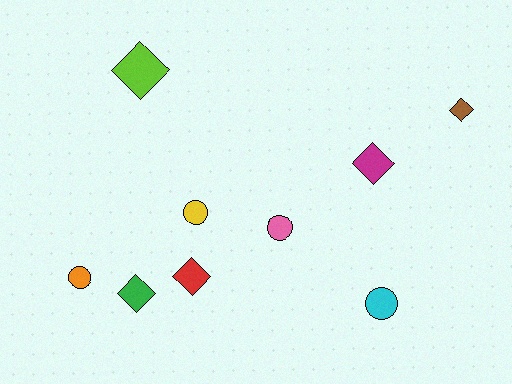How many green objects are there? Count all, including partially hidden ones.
There is 1 green object.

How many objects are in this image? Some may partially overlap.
There are 9 objects.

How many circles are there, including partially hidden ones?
There are 4 circles.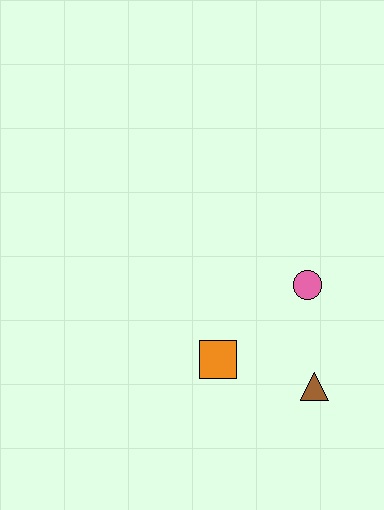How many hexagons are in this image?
There are no hexagons.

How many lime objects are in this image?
There are no lime objects.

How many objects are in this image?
There are 3 objects.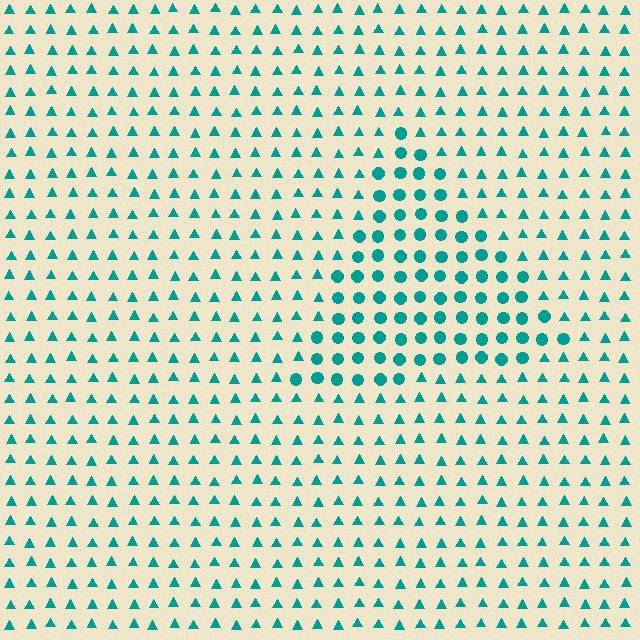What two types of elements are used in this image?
The image uses circles inside the triangle region and triangles outside it.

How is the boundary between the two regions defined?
The boundary is defined by a change in element shape: circles inside vs. triangles outside. All elements share the same color and spacing.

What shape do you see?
I see a triangle.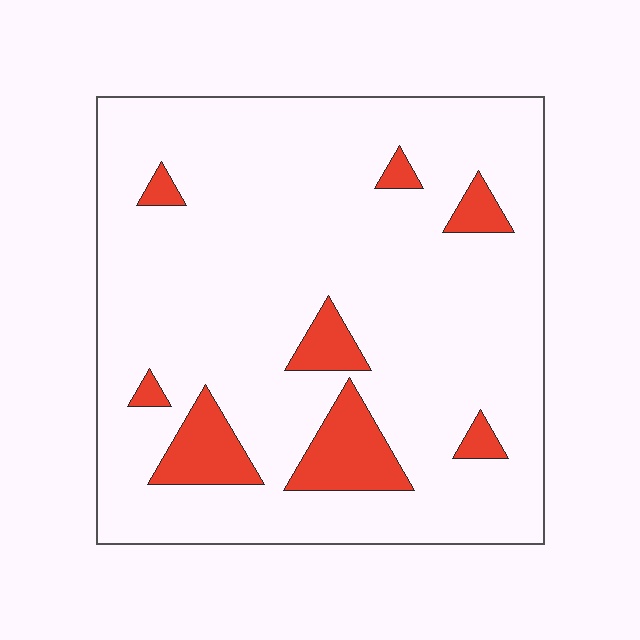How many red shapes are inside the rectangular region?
8.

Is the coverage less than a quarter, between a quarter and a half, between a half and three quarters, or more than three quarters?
Less than a quarter.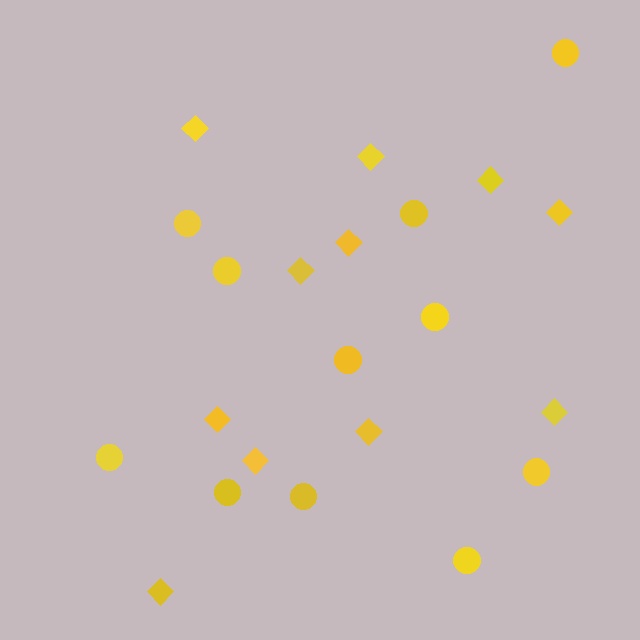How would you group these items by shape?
There are 2 groups: one group of circles (11) and one group of diamonds (11).